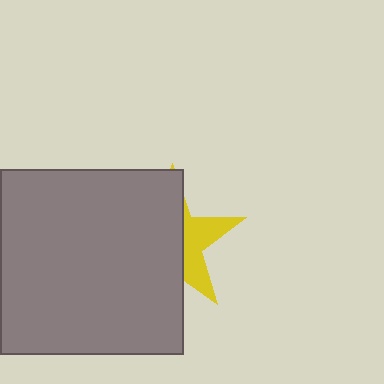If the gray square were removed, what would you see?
You would see the complete yellow star.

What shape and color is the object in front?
The object in front is a gray square.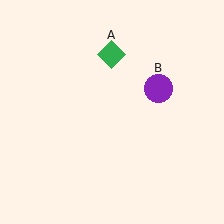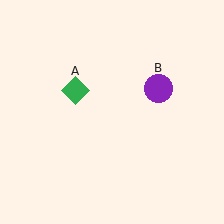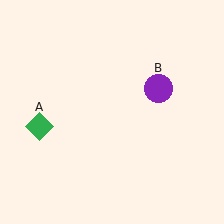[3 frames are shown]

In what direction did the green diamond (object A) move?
The green diamond (object A) moved down and to the left.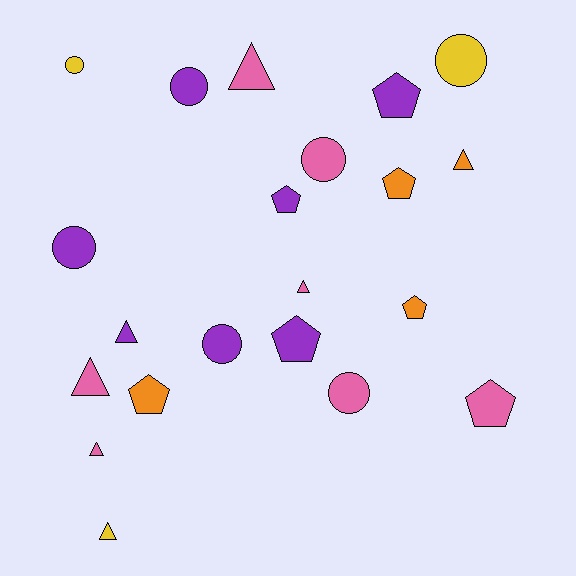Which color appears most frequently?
Pink, with 7 objects.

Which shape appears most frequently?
Triangle, with 7 objects.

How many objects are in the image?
There are 21 objects.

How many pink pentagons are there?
There is 1 pink pentagon.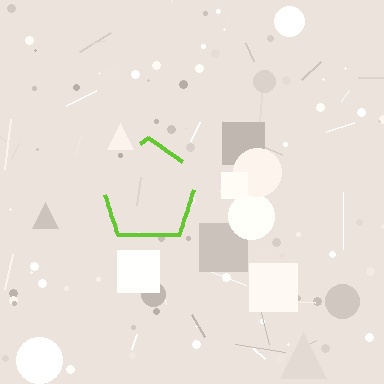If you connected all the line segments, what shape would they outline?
They would outline a pentagon.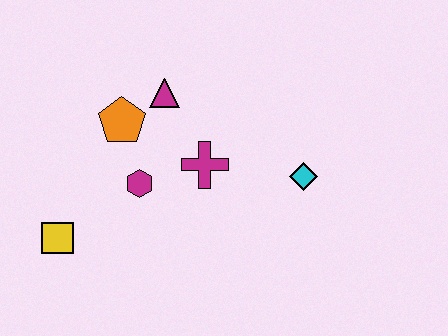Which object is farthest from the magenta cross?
The yellow square is farthest from the magenta cross.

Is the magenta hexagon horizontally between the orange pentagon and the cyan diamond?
Yes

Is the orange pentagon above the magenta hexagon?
Yes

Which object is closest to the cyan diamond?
The magenta cross is closest to the cyan diamond.